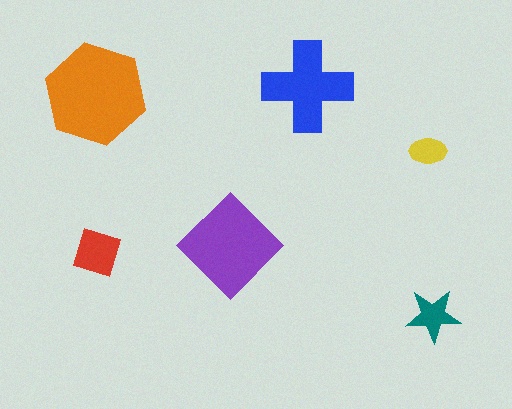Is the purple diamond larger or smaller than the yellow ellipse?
Larger.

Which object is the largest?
The orange hexagon.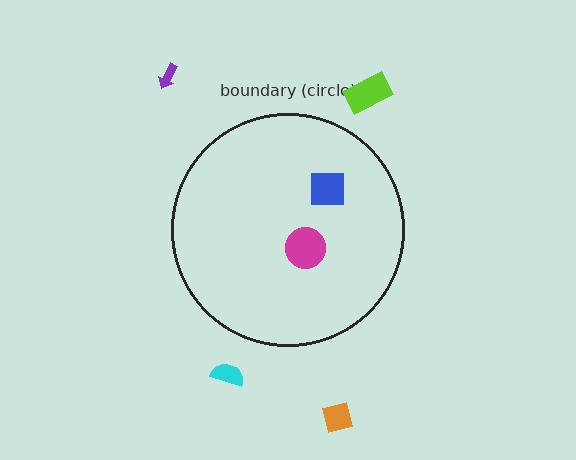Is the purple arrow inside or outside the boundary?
Outside.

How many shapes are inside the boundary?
2 inside, 4 outside.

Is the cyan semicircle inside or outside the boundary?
Outside.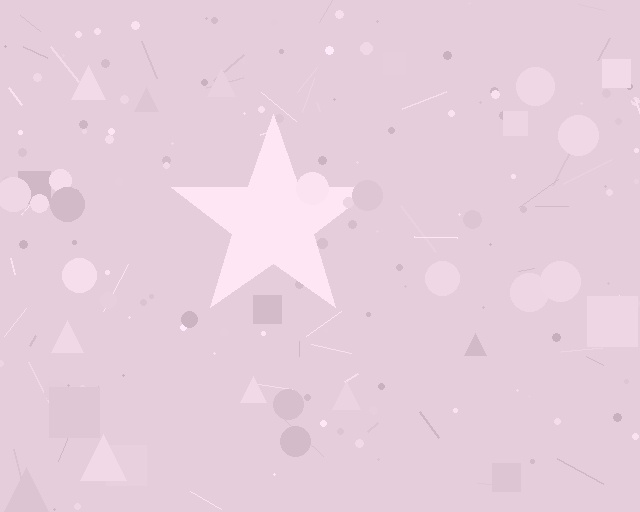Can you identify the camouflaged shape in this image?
The camouflaged shape is a star.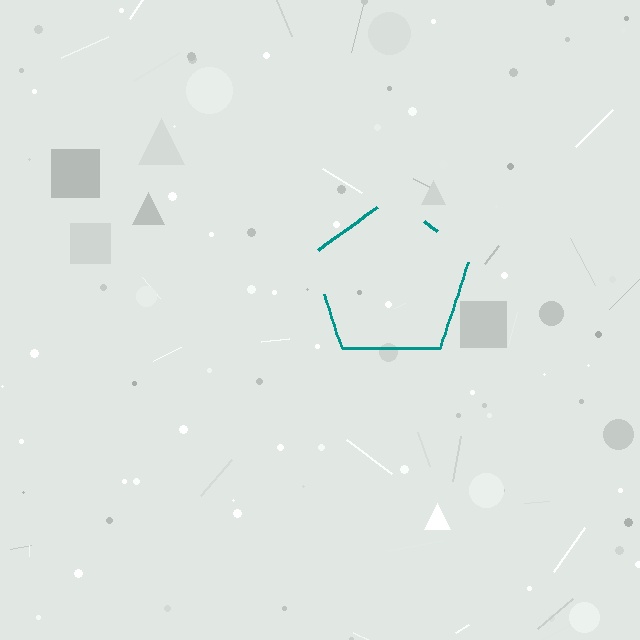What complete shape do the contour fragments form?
The contour fragments form a pentagon.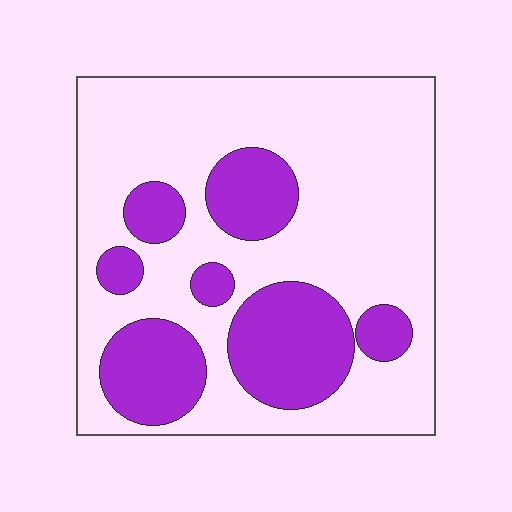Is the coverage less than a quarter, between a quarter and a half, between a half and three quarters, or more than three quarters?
Between a quarter and a half.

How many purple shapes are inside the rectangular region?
7.